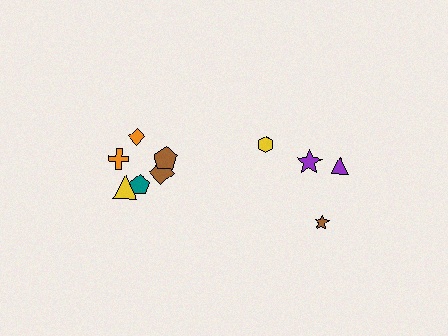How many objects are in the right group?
There are 4 objects.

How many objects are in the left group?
There are 6 objects.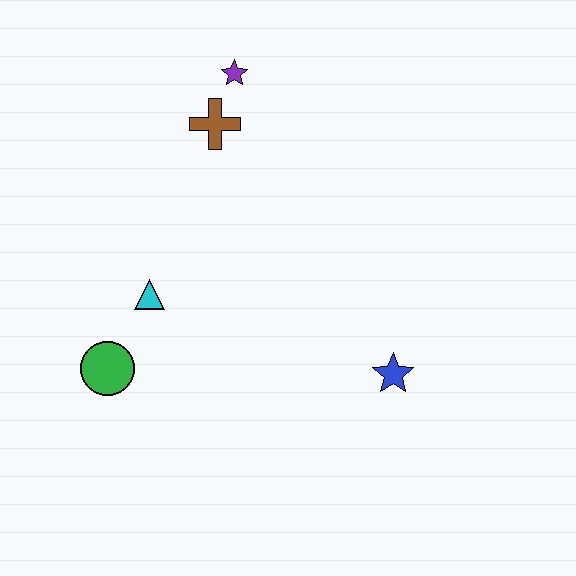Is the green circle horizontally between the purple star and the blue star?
No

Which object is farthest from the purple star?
The blue star is farthest from the purple star.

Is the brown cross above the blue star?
Yes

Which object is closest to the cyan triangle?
The green circle is closest to the cyan triangle.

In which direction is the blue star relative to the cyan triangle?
The blue star is to the right of the cyan triangle.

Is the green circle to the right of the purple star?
No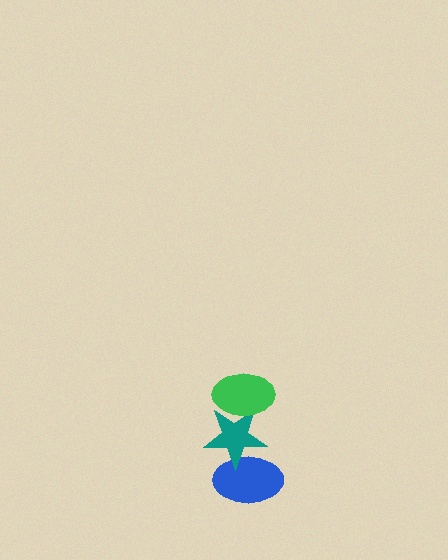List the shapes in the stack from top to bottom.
From top to bottom: the green ellipse, the teal star, the blue ellipse.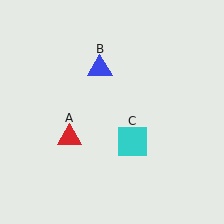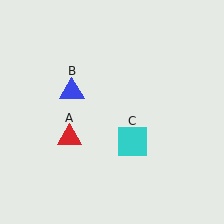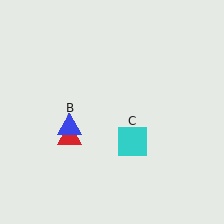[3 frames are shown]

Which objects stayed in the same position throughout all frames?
Red triangle (object A) and cyan square (object C) remained stationary.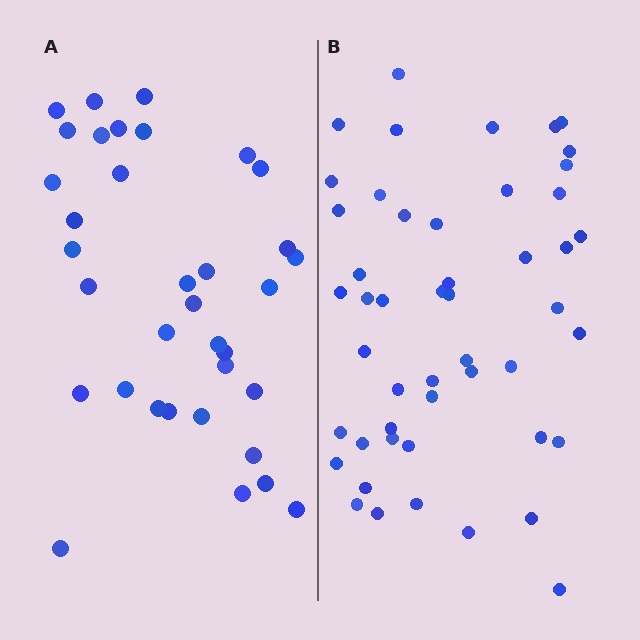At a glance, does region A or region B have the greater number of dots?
Region B (the right region) has more dots.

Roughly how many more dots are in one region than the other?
Region B has approximately 15 more dots than region A.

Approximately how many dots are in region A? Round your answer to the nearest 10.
About 40 dots. (The exact count is 35, which rounds to 40.)